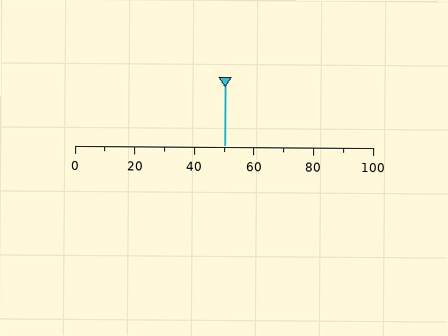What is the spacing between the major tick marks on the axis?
The major ticks are spaced 20 apart.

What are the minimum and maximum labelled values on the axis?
The axis runs from 0 to 100.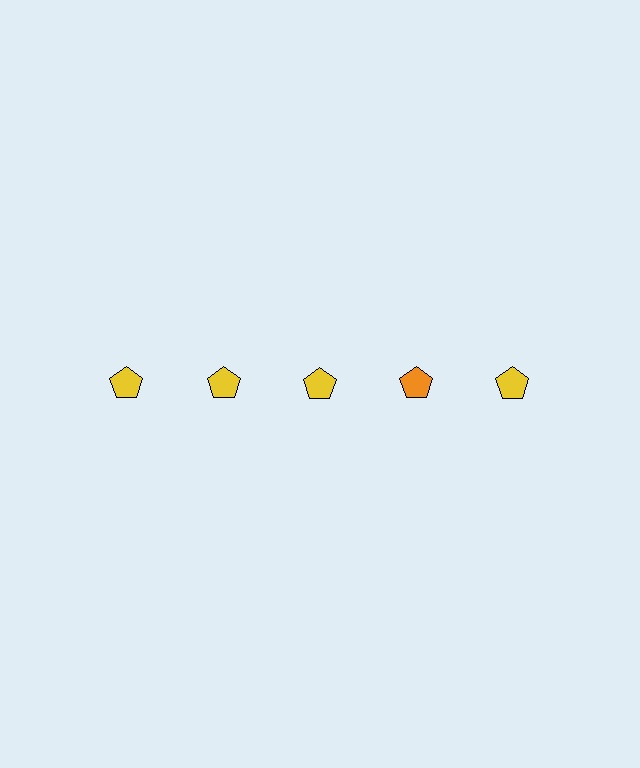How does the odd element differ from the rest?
It has a different color: orange instead of yellow.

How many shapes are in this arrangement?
There are 5 shapes arranged in a grid pattern.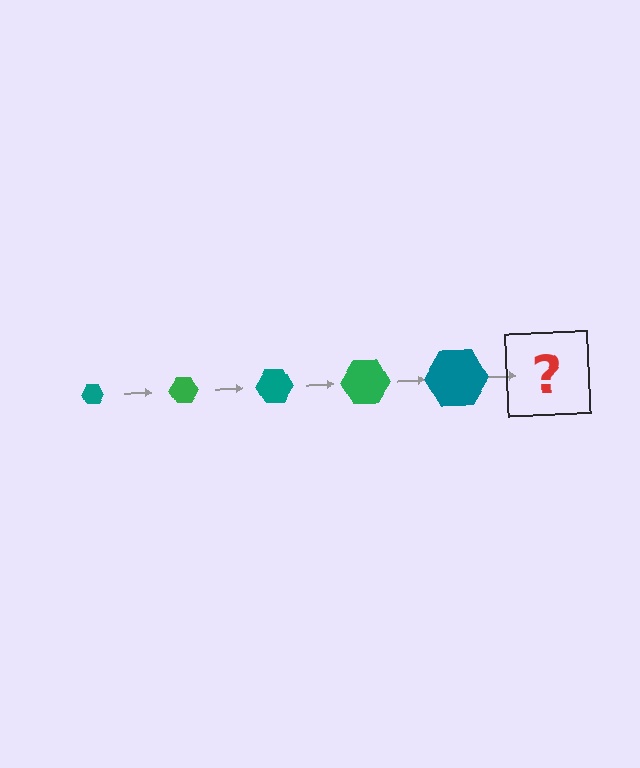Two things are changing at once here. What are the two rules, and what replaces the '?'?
The two rules are that the hexagon grows larger each step and the color cycles through teal and green. The '?' should be a green hexagon, larger than the previous one.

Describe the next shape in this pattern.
It should be a green hexagon, larger than the previous one.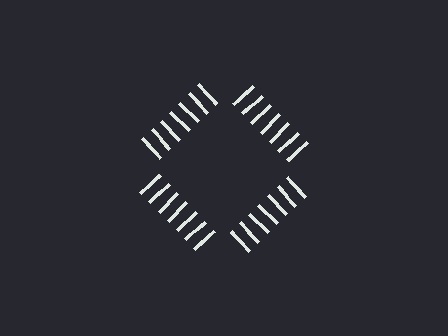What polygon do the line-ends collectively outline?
An illusory square — the line segments terminate on its edges but no continuous stroke is drawn.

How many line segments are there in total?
28 — 7 along each of the 4 edges.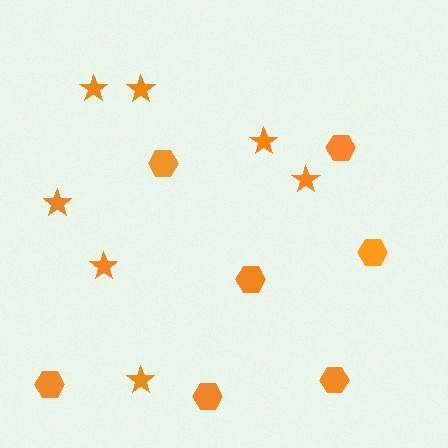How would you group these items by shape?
There are 2 groups: one group of hexagons (7) and one group of stars (7).